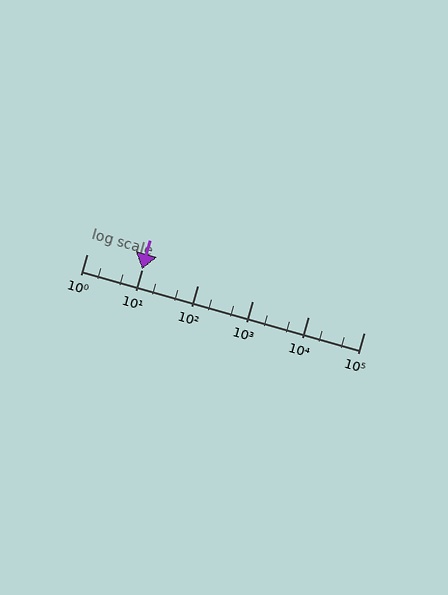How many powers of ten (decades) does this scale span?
The scale spans 5 decades, from 1 to 100000.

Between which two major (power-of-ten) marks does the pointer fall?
The pointer is between 10 and 100.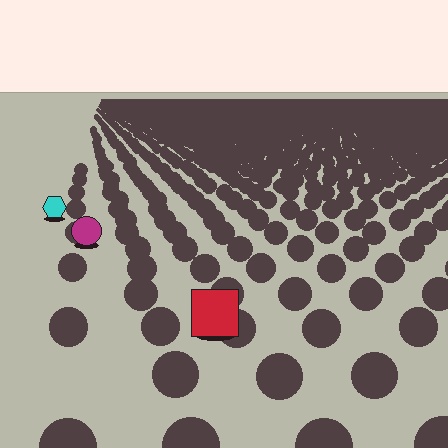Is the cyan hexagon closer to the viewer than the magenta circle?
No. The magenta circle is closer — you can tell from the texture gradient: the ground texture is coarser near it.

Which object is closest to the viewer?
The red square is closest. The texture marks near it are larger and more spread out.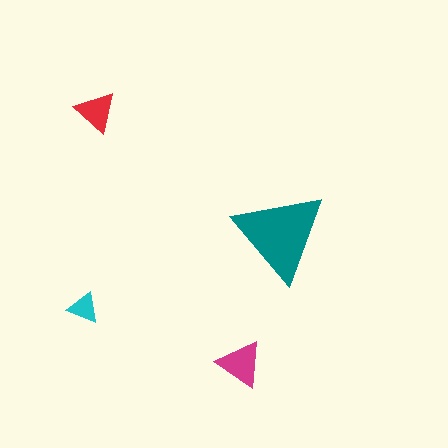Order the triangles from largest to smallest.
the teal one, the magenta one, the red one, the cyan one.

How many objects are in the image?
There are 4 objects in the image.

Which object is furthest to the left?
The cyan triangle is leftmost.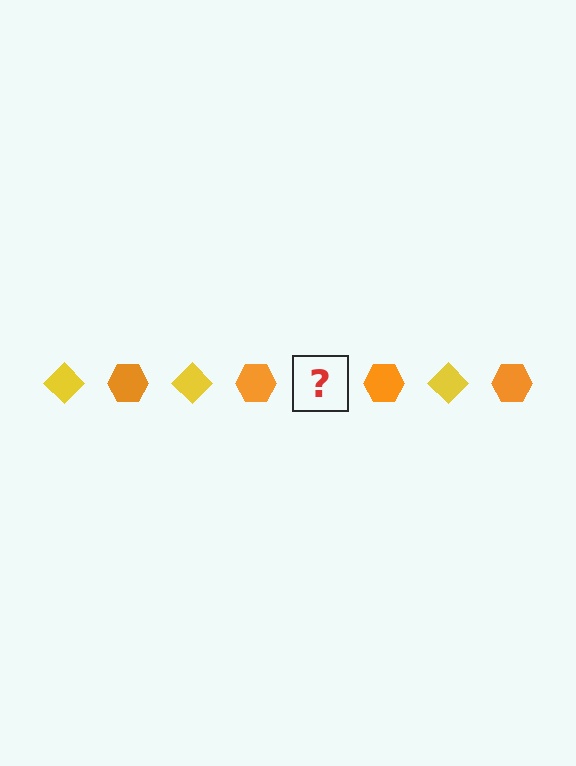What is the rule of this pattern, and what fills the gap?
The rule is that the pattern alternates between yellow diamond and orange hexagon. The gap should be filled with a yellow diamond.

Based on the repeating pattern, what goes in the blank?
The blank should be a yellow diamond.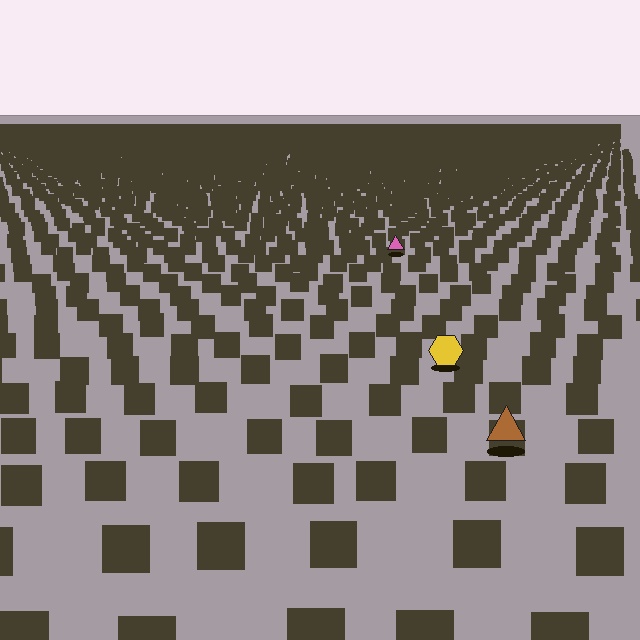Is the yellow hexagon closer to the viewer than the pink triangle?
Yes. The yellow hexagon is closer — you can tell from the texture gradient: the ground texture is coarser near it.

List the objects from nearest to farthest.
From nearest to farthest: the brown triangle, the yellow hexagon, the pink triangle.